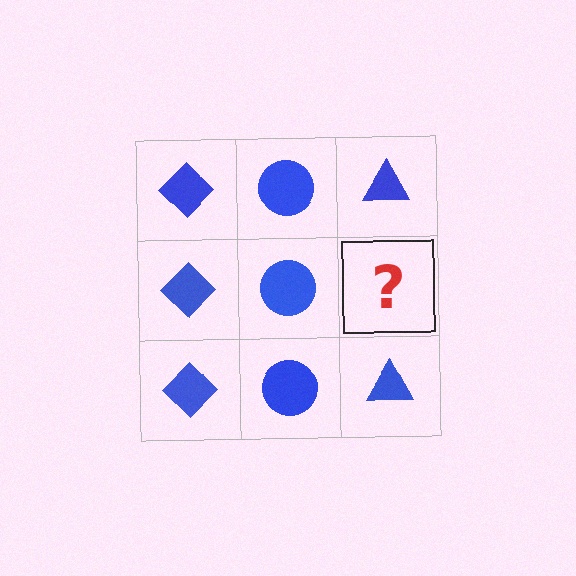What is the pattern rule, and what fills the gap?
The rule is that each column has a consistent shape. The gap should be filled with a blue triangle.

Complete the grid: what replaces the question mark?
The question mark should be replaced with a blue triangle.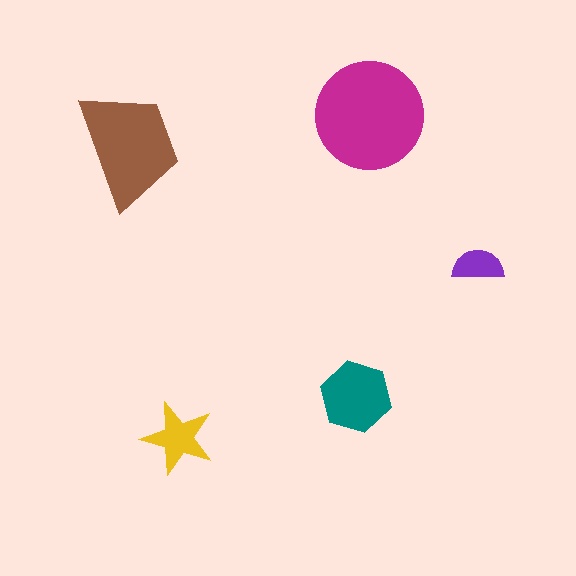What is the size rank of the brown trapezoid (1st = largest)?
2nd.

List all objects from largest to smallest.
The magenta circle, the brown trapezoid, the teal hexagon, the yellow star, the purple semicircle.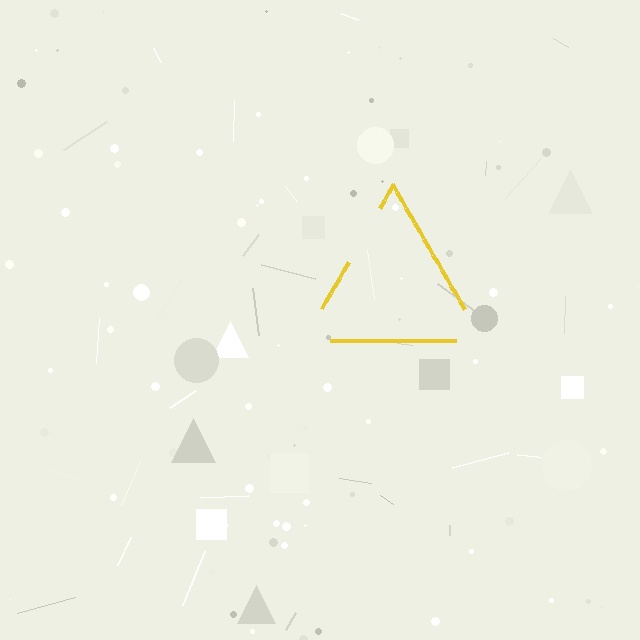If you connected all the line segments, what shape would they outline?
They would outline a triangle.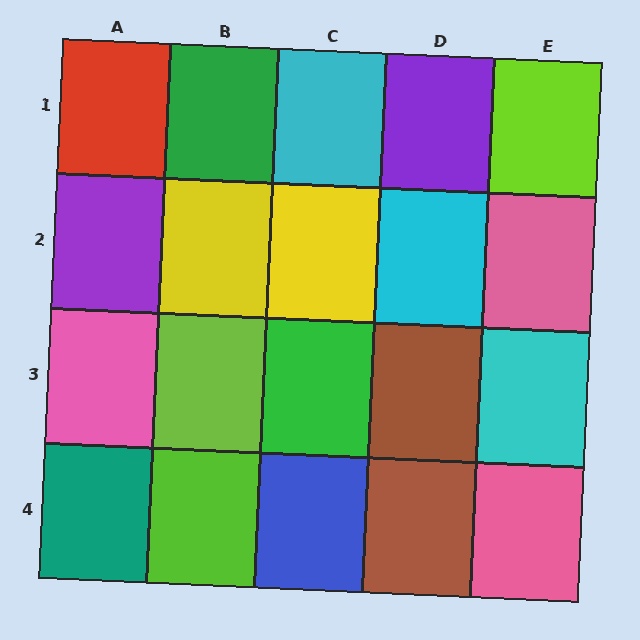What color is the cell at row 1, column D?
Purple.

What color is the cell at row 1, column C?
Cyan.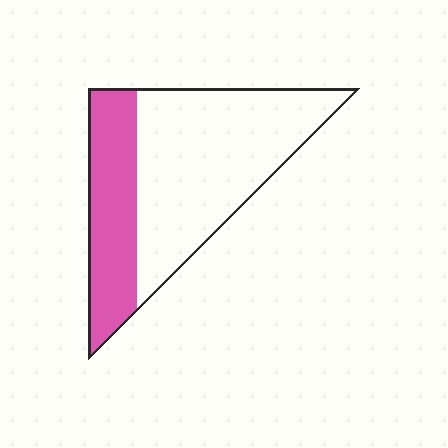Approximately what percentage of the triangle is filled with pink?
Approximately 35%.